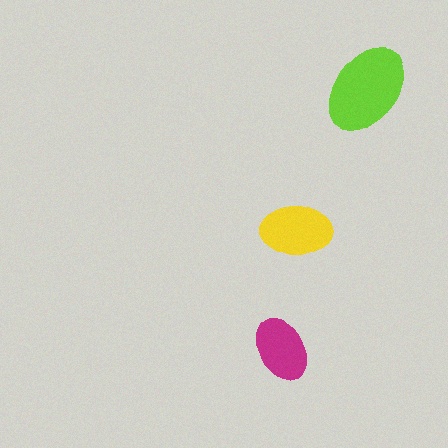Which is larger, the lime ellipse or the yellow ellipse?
The lime one.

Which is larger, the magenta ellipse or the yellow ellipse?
The yellow one.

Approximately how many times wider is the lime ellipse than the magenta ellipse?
About 1.5 times wider.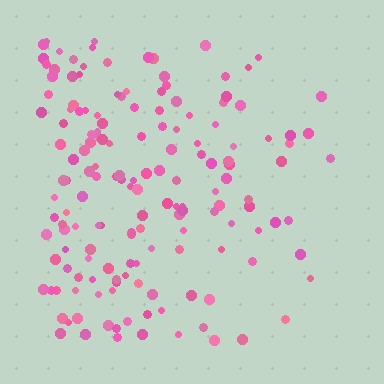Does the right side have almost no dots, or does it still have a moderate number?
Still a moderate number, just noticeably fewer than the left.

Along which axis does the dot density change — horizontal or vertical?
Horizontal.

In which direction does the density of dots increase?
From right to left, with the left side densest.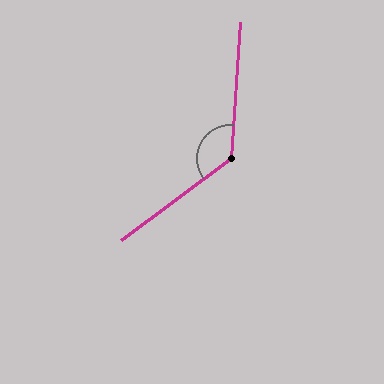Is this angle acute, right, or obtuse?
It is obtuse.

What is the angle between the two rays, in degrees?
Approximately 130 degrees.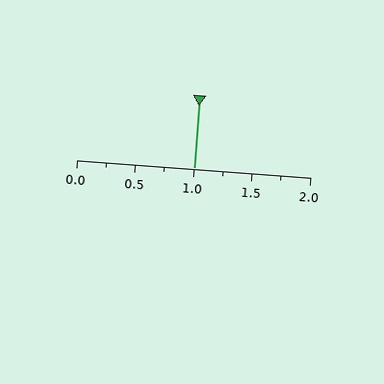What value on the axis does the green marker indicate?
The marker indicates approximately 1.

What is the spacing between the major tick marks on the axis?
The major ticks are spaced 0.5 apart.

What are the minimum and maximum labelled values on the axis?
The axis runs from 0.0 to 2.0.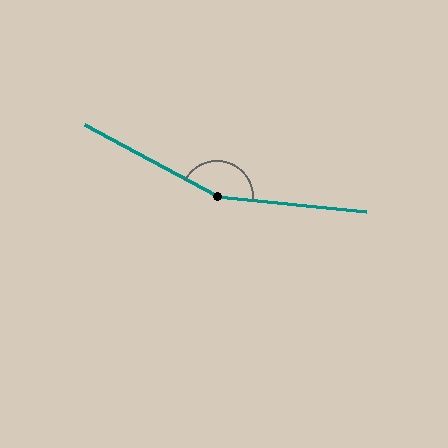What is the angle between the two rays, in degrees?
Approximately 157 degrees.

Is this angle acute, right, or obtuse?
It is obtuse.